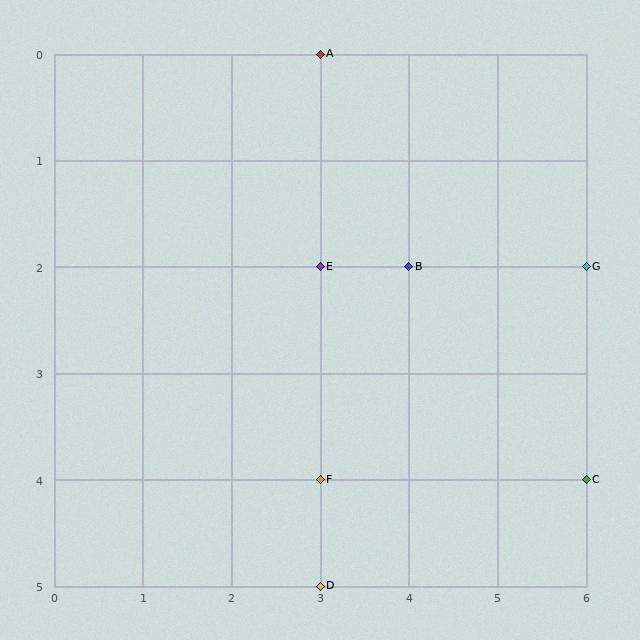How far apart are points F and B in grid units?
Points F and B are 1 column and 2 rows apart (about 2.2 grid units diagonally).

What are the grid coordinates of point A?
Point A is at grid coordinates (3, 0).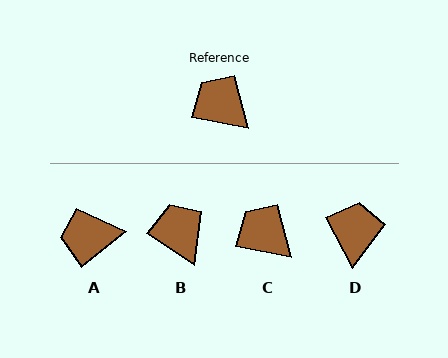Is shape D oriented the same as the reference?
No, it is off by about 52 degrees.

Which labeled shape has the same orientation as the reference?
C.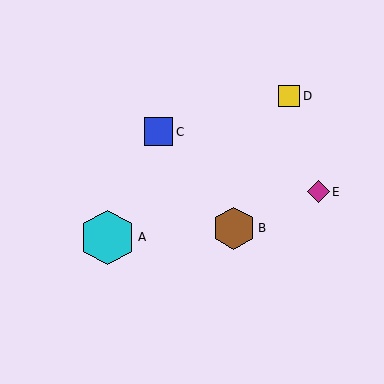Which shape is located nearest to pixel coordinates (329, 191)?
The magenta diamond (labeled E) at (318, 192) is nearest to that location.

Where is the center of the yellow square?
The center of the yellow square is at (289, 96).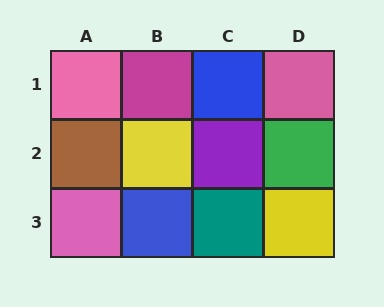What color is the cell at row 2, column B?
Yellow.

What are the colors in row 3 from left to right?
Pink, blue, teal, yellow.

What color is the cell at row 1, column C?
Blue.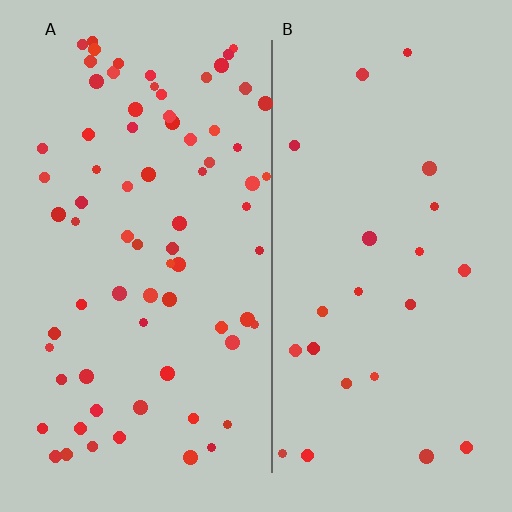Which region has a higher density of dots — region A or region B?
A (the left).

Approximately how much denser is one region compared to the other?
Approximately 3.2× — region A over region B.